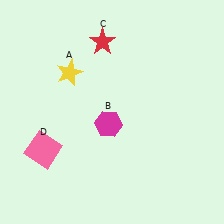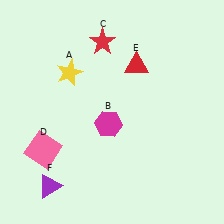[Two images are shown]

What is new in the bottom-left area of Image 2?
A purple triangle (F) was added in the bottom-left area of Image 2.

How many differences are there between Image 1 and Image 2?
There are 2 differences between the two images.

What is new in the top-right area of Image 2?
A red triangle (E) was added in the top-right area of Image 2.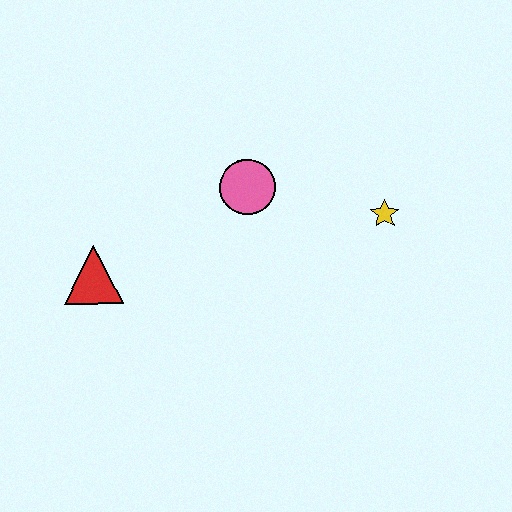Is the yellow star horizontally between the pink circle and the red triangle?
No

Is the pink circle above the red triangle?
Yes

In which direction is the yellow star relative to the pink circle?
The yellow star is to the right of the pink circle.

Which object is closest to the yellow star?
The pink circle is closest to the yellow star.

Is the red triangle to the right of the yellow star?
No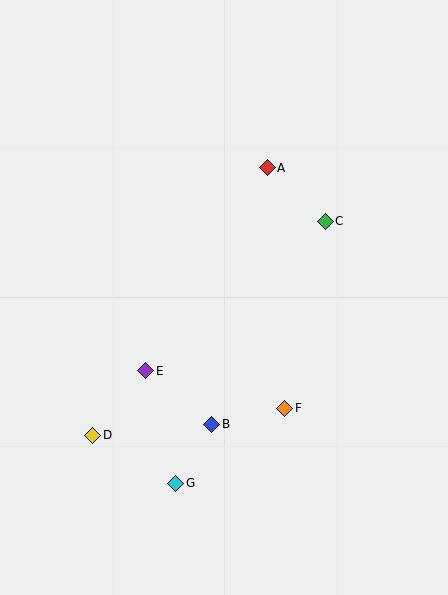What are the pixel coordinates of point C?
Point C is at (325, 222).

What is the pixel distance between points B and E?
The distance between B and E is 85 pixels.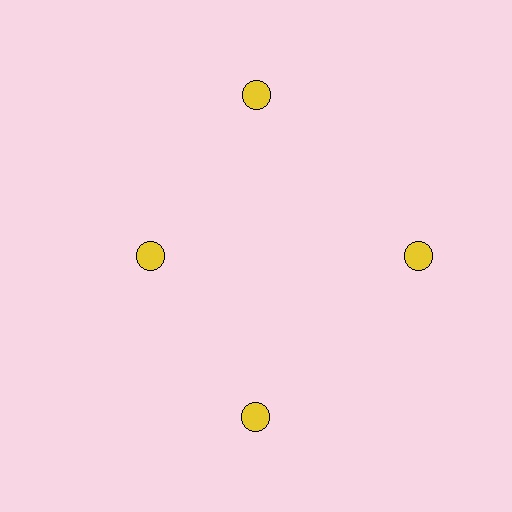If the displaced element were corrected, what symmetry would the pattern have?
It would have 4-fold rotational symmetry — the pattern would map onto itself every 90 degrees.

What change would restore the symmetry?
The symmetry would be restored by moving it outward, back onto the ring so that all 4 circles sit at equal angles and equal distance from the center.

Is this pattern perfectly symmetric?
No. The 4 yellow circles are arranged in a ring, but one element near the 9 o'clock position is pulled inward toward the center, breaking the 4-fold rotational symmetry.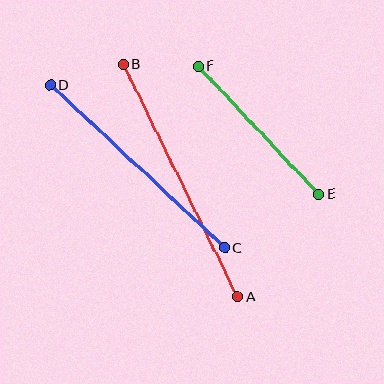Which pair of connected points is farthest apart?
Points A and B are farthest apart.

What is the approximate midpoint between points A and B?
The midpoint is at approximately (180, 181) pixels.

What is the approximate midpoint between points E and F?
The midpoint is at approximately (258, 130) pixels.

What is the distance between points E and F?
The distance is approximately 176 pixels.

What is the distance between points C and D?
The distance is approximately 238 pixels.